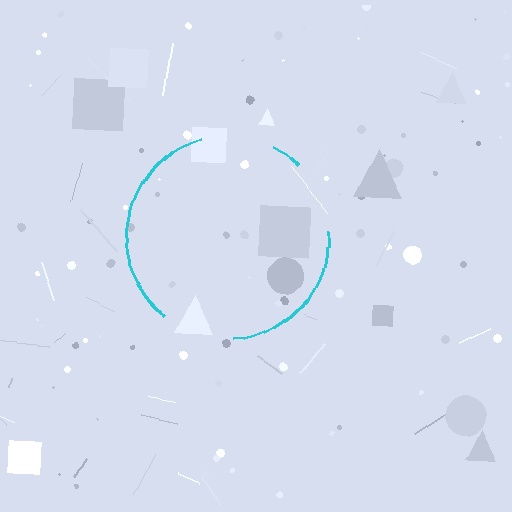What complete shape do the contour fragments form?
The contour fragments form a circle.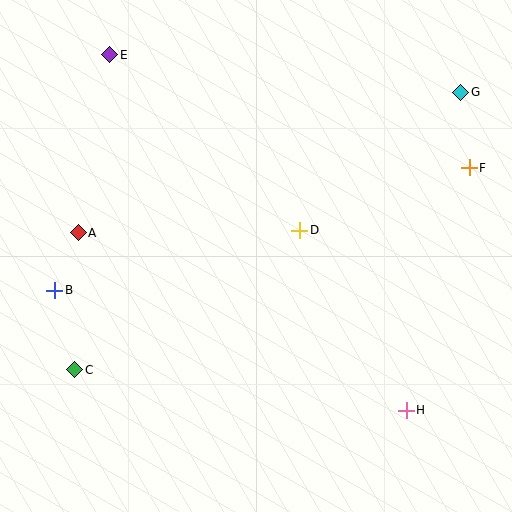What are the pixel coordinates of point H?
Point H is at (406, 410).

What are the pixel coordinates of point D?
Point D is at (300, 230).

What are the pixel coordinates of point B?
Point B is at (55, 290).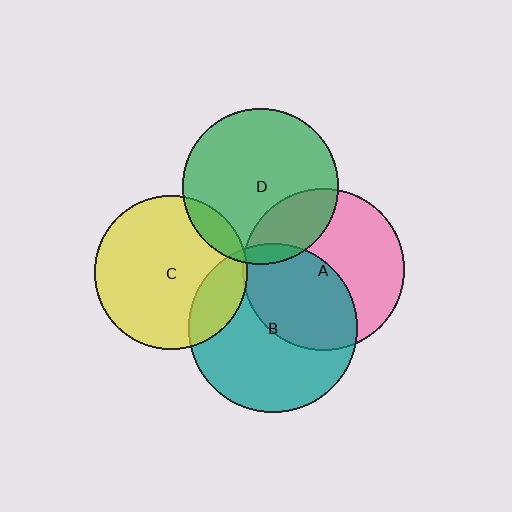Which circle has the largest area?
Circle B (teal).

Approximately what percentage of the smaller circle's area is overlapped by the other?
Approximately 20%.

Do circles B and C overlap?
Yes.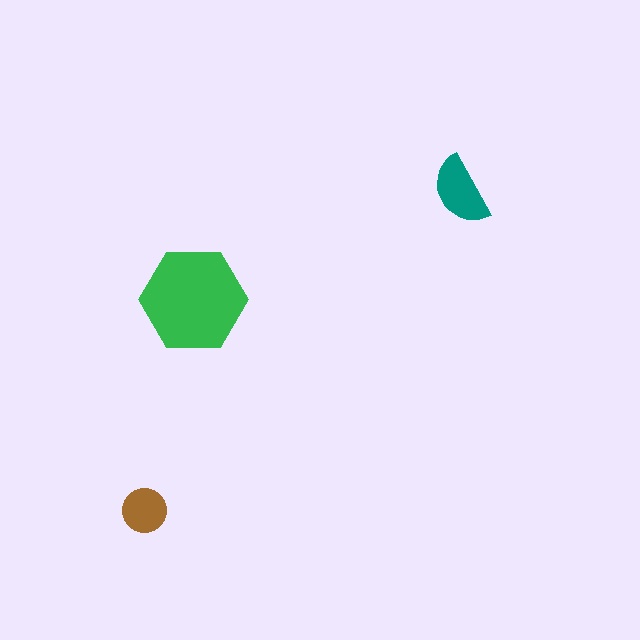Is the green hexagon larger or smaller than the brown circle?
Larger.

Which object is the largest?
The green hexagon.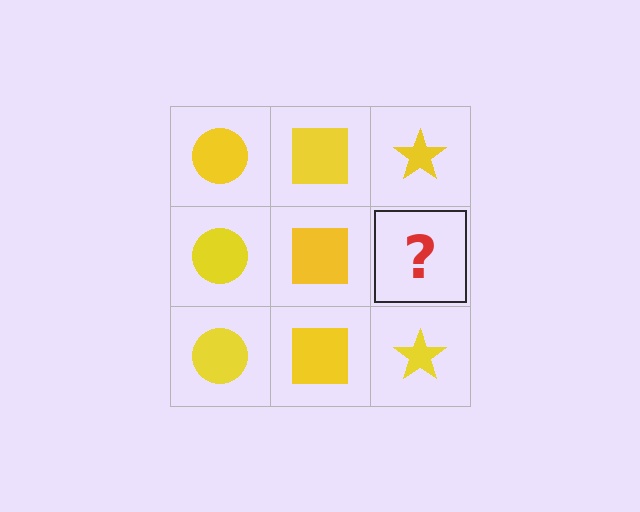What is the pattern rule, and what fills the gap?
The rule is that each column has a consistent shape. The gap should be filled with a yellow star.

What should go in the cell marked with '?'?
The missing cell should contain a yellow star.